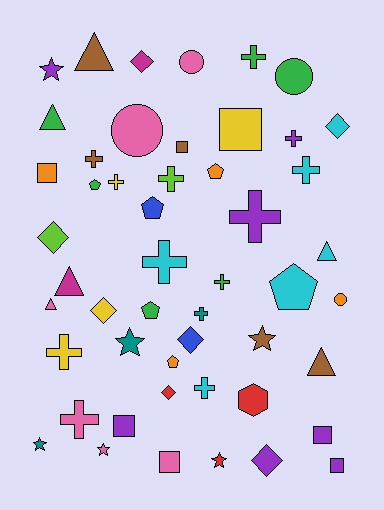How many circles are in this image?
There are 4 circles.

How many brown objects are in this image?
There are 5 brown objects.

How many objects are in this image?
There are 50 objects.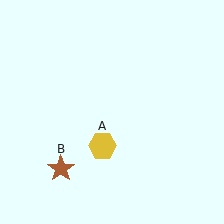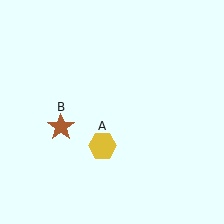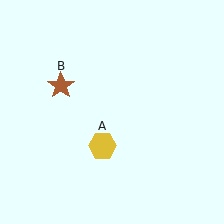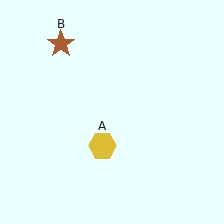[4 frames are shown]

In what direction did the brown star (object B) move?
The brown star (object B) moved up.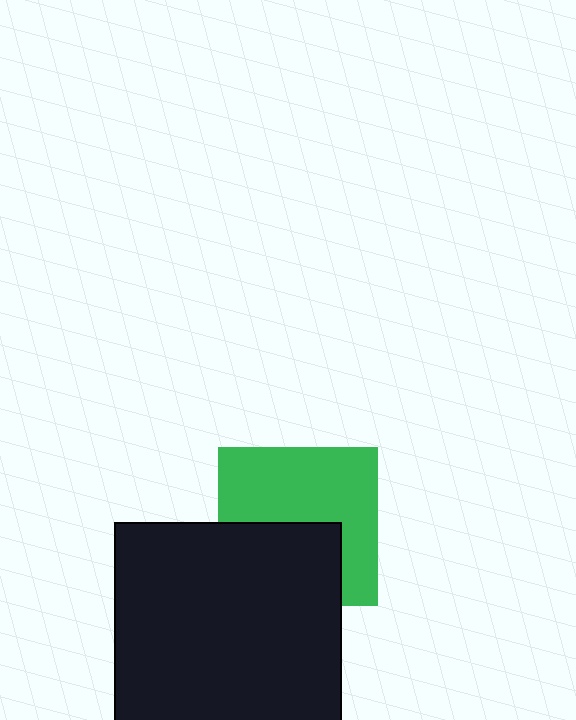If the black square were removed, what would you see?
You would see the complete green square.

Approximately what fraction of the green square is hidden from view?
Roughly 41% of the green square is hidden behind the black square.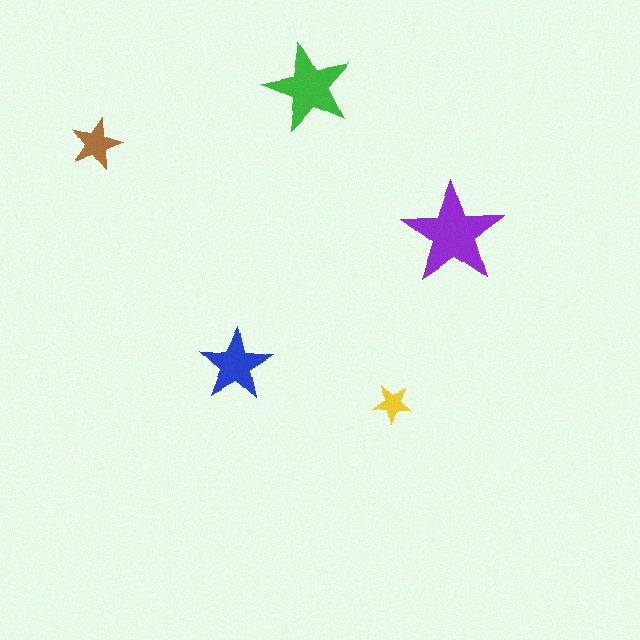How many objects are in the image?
There are 5 objects in the image.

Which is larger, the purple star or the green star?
The purple one.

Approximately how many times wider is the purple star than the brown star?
About 2 times wider.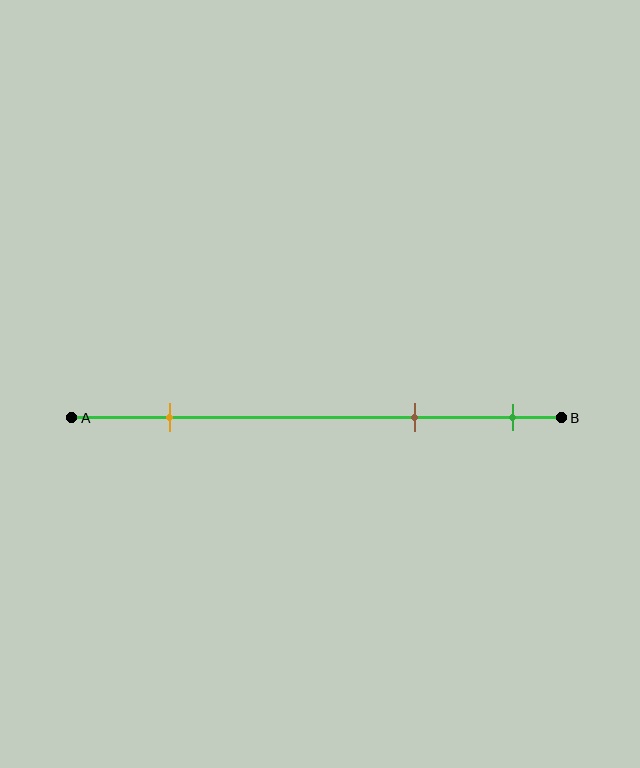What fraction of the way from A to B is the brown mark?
The brown mark is approximately 70% (0.7) of the way from A to B.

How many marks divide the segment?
There are 3 marks dividing the segment.